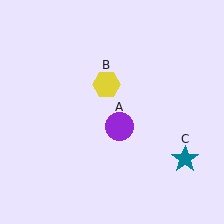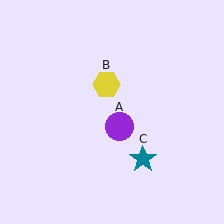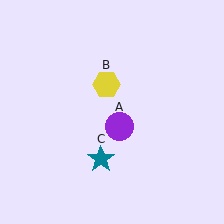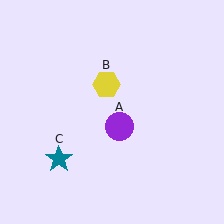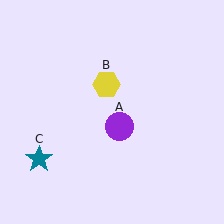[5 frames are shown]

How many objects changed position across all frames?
1 object changed position: teal star (object C).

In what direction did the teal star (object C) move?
The teal star (object C) moved left.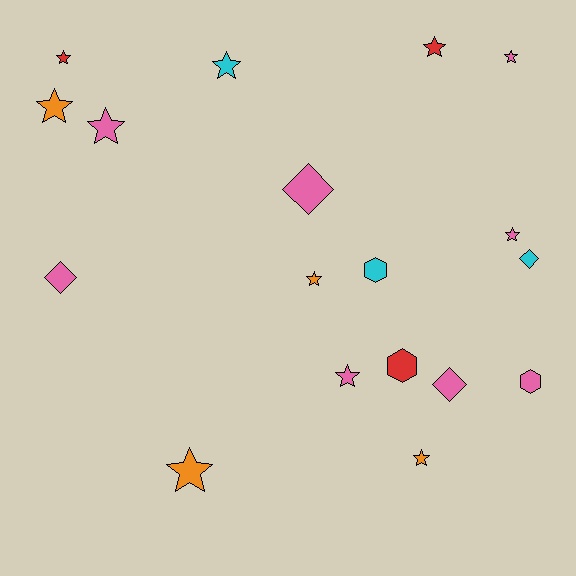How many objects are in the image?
There are 18 objects.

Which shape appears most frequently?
Star, with 11 objects.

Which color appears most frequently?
Pink, with 8 objects.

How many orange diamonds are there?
There are no orange diamonds.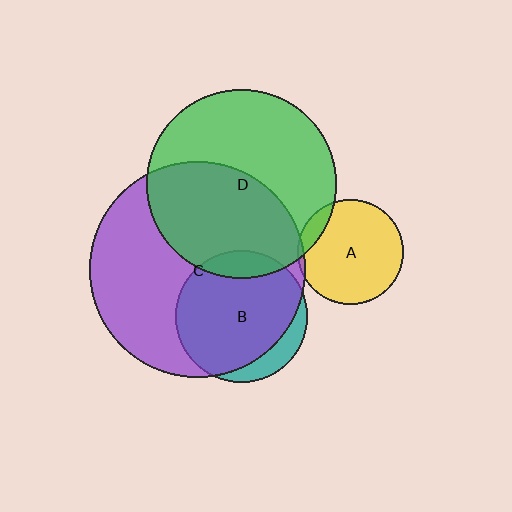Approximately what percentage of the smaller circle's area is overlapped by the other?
Approximately 50%.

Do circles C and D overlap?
Yes.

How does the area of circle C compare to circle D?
Approximately 1.3 times.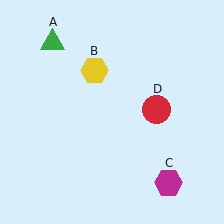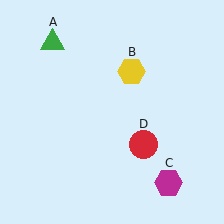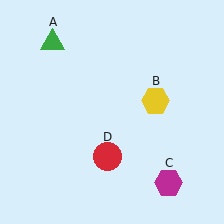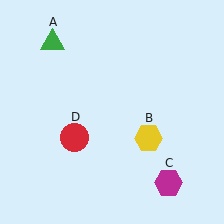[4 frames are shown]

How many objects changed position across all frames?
2 objects changed position: yellow hexagon (object B), red circle (object D).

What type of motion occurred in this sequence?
The yellow hexagon (object B), red circle (object D) rotated clockwise around the center of the scene.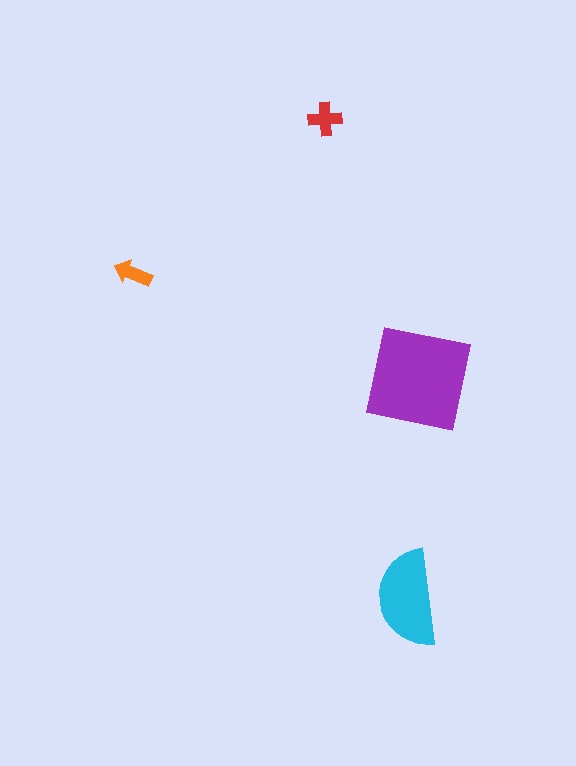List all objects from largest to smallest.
The purple square, the cyan semicircle, the red cross, the orange arrow.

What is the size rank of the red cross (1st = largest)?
3rd.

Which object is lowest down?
The cyan semicircle is bottommost.